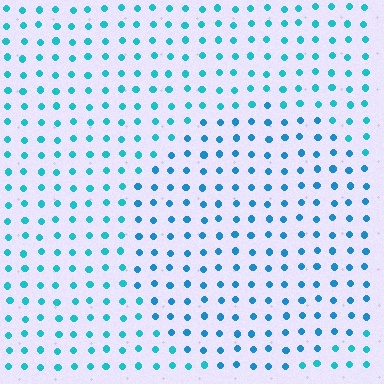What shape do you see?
I see a circle.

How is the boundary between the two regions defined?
The boundary is defined purely by a slight shift in hue (about 19 degrees). Spacing, size, and orientation are identical on both sides.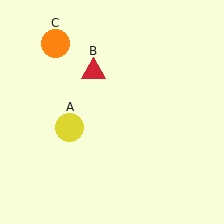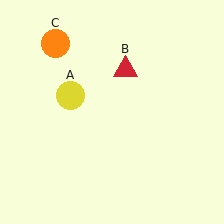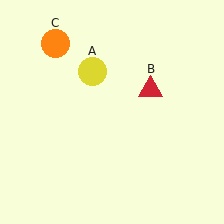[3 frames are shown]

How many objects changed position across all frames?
2 objects changed position: yellow circle (object A), red triangle (object B).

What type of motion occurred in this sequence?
The yellow circle (object A), red triangle (object B) rotated clockwise around the center of the scene.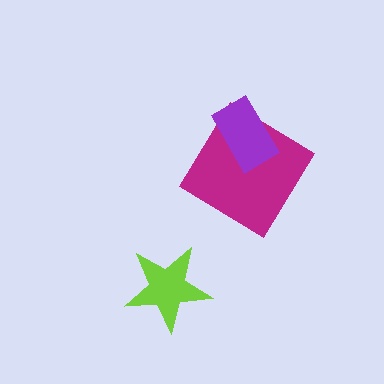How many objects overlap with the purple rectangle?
1 object overlaps with the purple rectangle.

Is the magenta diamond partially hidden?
Yes, it is partially covered by another shape.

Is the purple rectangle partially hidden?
No, no other shape covers it.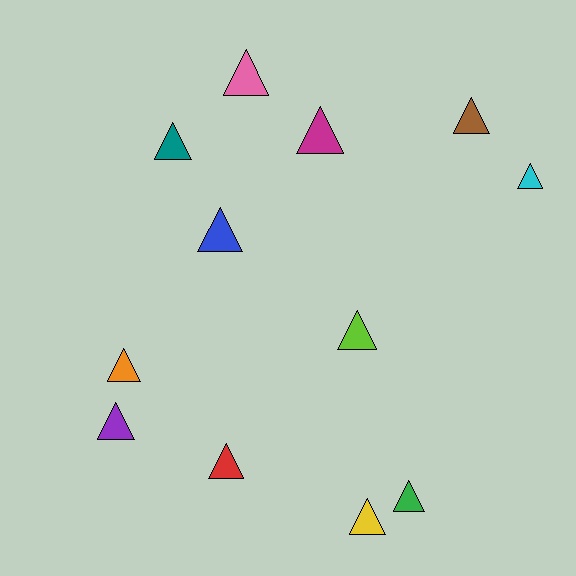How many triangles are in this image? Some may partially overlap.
There are 12 triangles.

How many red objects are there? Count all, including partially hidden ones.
There is 1 red object.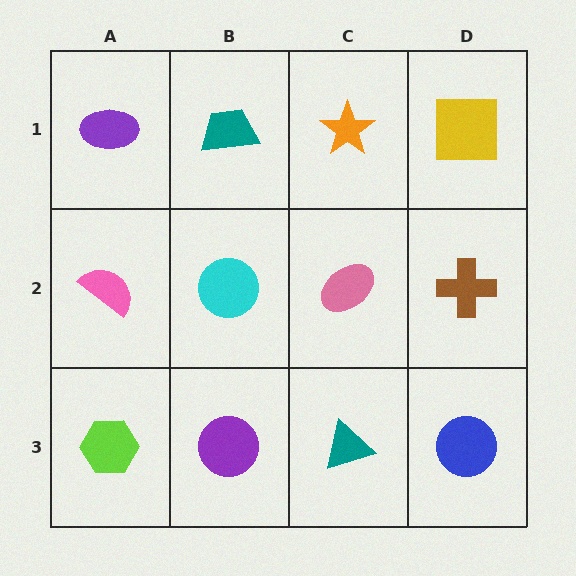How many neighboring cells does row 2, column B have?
4.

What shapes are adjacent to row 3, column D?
A brown cross (row 2, column D), a teal triangle (row 3, column C).